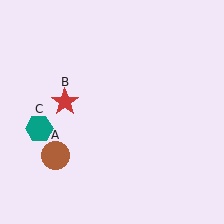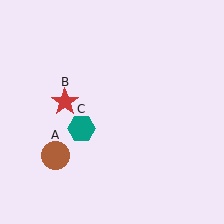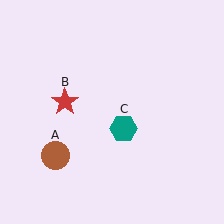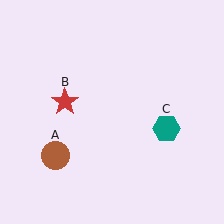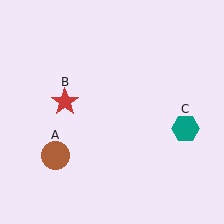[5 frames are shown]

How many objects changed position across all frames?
1 object changed position: teal hexagon (object C).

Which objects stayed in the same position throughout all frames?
Brown circle (object A) and red star (object B) remained stationary.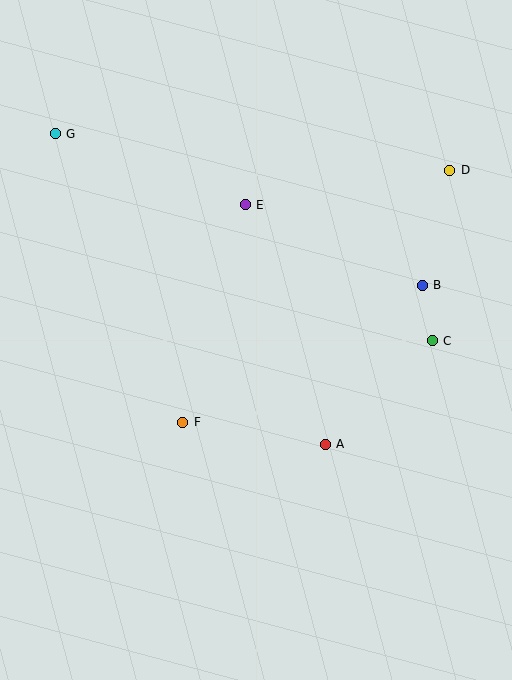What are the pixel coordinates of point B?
Point B is at (422, 285).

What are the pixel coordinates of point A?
Point A is at (325, 444).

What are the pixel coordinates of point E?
Point E is at (245, 205).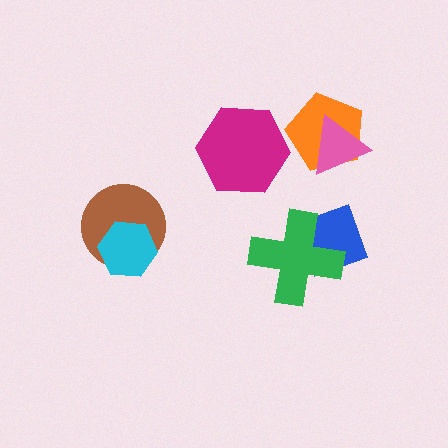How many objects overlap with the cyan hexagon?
1 object overlaps with the cyan hexagon.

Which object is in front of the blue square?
The green cross is in front of the blue square.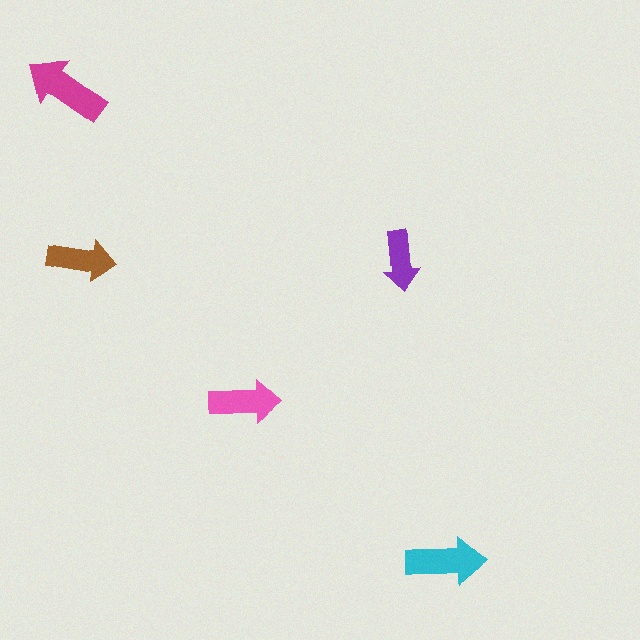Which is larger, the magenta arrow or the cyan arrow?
The magenta one.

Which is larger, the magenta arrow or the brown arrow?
The magenta one.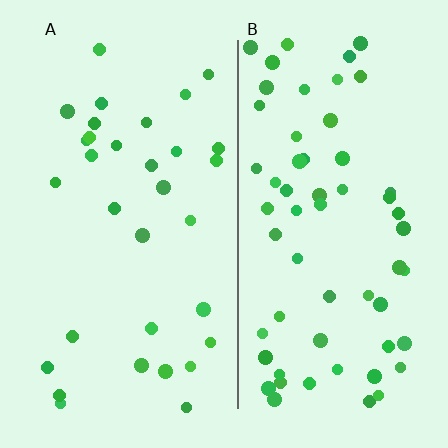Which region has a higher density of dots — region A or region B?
B (the right).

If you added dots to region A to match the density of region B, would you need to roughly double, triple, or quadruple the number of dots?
Approximately double.